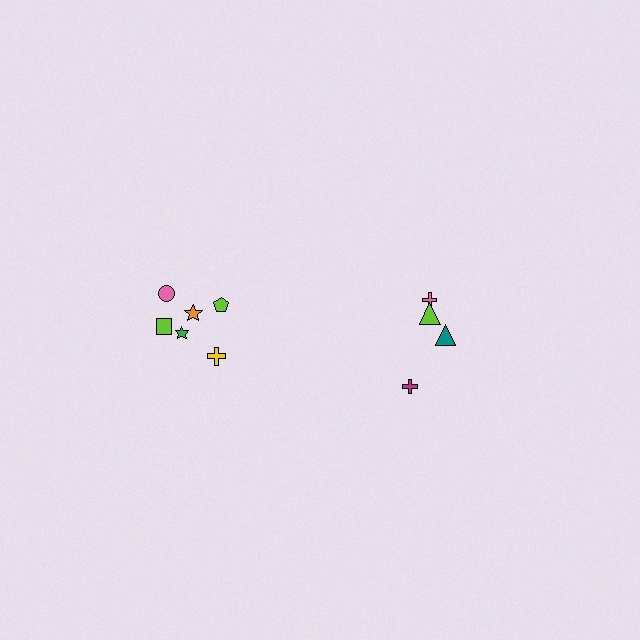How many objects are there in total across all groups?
There are 10 objects.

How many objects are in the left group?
There are 6 objects.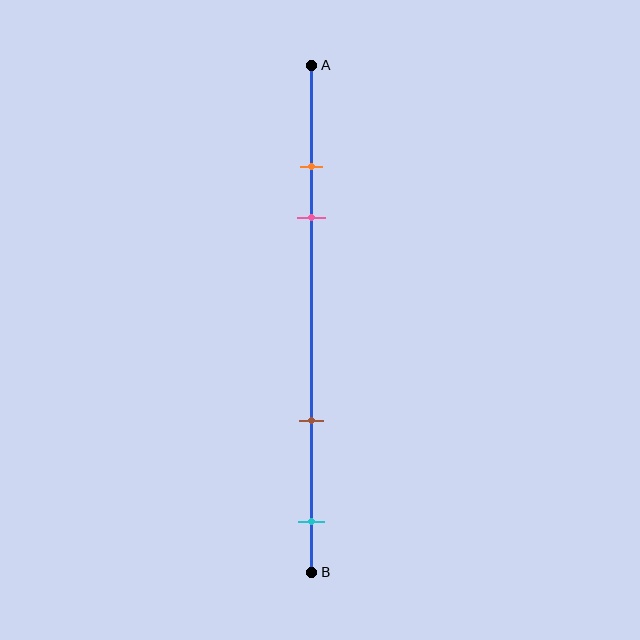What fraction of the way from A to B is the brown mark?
The brown mark is approximately 70% (0.7) of the way from A to B.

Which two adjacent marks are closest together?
The orange and pink marks are the closest adjacent pair.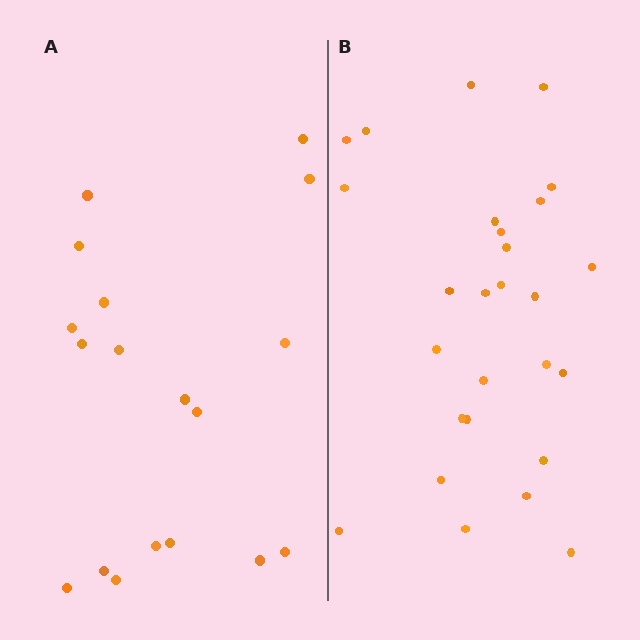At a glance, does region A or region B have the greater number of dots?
Region B (the right region) has more dots.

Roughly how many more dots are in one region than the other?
Region B has roughly 8 or so more dots than region A.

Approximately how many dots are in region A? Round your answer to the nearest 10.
About 20 dots. (The exact count is 18, which rounds to 20.)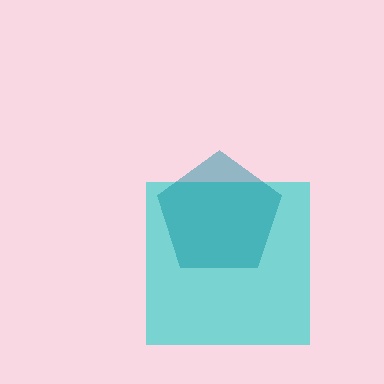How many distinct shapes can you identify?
There are 2 distinct shapes: a cyan square, a teal pentagon.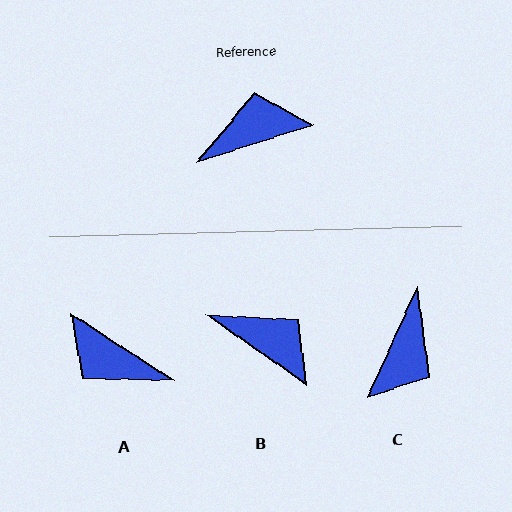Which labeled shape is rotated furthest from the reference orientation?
C, about 132 degrees away.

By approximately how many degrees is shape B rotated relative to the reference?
Approximately 53 degrees clockwise.